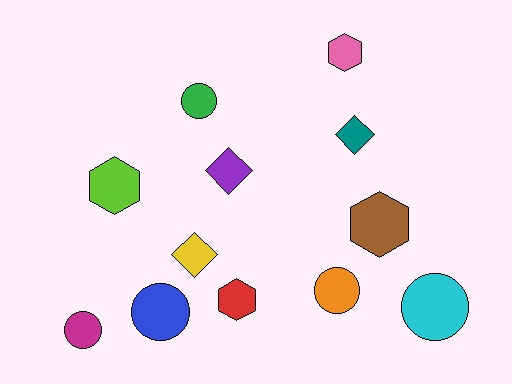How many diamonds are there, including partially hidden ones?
There are 3 diamonds.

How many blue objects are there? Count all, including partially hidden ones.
There is 1 blue object.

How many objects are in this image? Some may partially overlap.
There are 12 objects.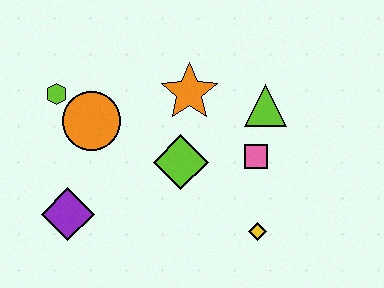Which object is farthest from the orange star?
The purple diamond is farthest from the orange star.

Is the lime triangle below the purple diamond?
No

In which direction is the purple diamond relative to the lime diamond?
The purple diamond is to the left of the lime diamond.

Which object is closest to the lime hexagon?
The orange circle is closest to the lime hexagon.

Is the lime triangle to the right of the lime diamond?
Yes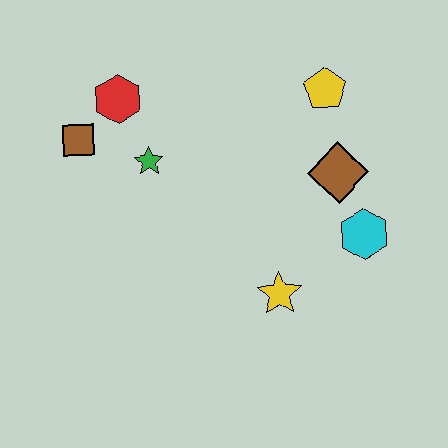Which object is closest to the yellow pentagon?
The brown diamond is closest to the yellow pentagon.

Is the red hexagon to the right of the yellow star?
No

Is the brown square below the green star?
No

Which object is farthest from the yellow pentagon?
The brown square is farthest from the yellow pentagon.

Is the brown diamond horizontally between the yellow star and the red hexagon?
No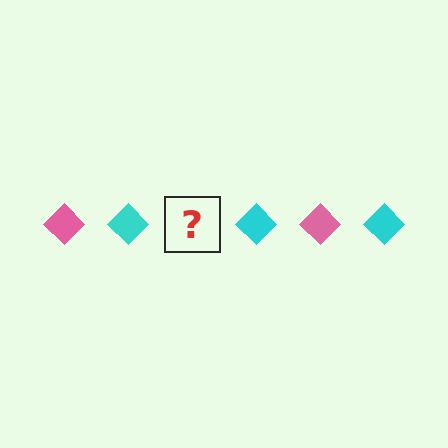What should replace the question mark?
The question mark should be replaced with a pink diamond.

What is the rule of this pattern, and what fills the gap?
The rule is that the pattern cycles through pink, cyan diamonds. The gap should be filled with a pink diamond.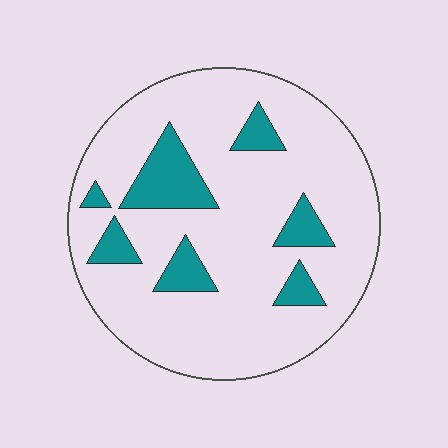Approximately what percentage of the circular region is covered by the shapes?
Approximately 15%.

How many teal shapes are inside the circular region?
7.